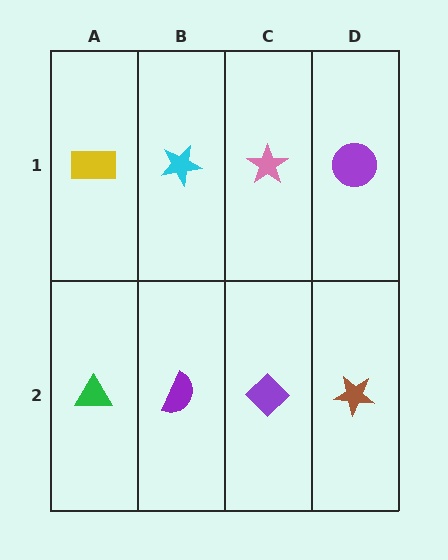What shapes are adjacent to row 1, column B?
A purple semicircle (row 2, column B), a yellow rectangle (row 1, column A), a pink star (row 1, column C).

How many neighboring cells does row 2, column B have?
3.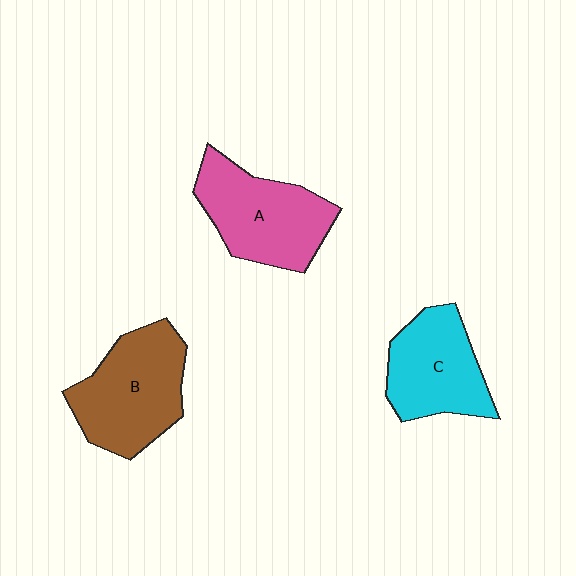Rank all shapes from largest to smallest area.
From largest to smallest: B (brown), A (pink), C (cyan).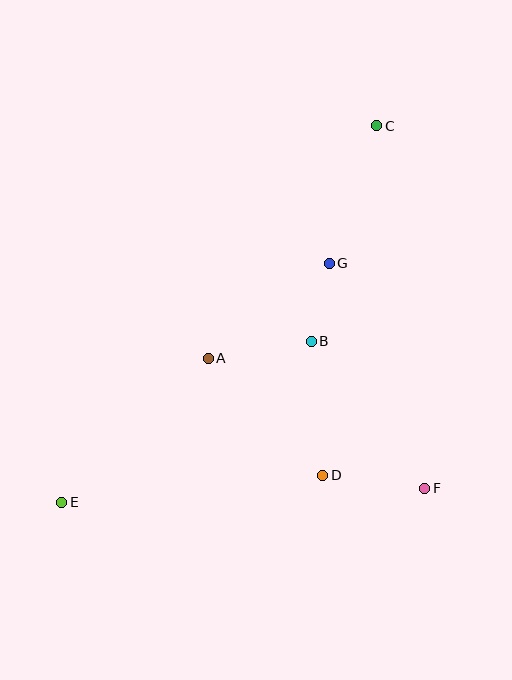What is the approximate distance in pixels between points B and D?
The distance between B and D is approximately 135 pixels.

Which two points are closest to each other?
Points B and G are closest to each other.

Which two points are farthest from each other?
Points C and E are farthest from each other.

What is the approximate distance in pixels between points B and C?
The distance between B and C is approximately 225 pixels.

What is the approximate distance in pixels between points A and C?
The distance between A and C is approximately 287 pixels.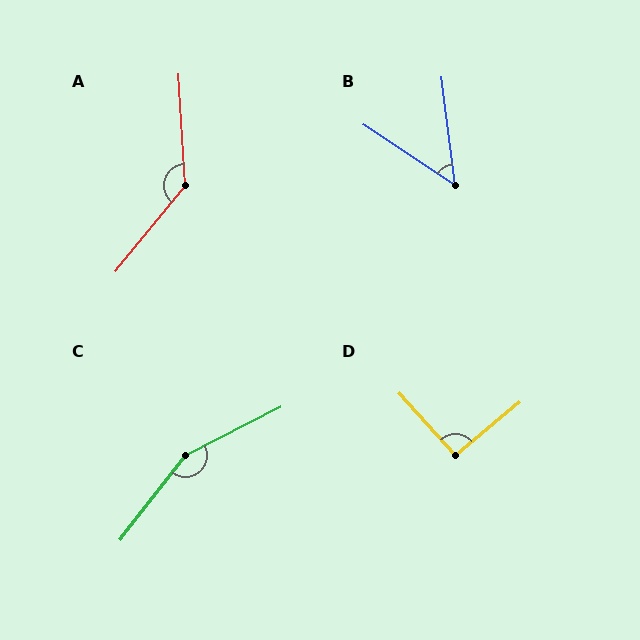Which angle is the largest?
C, at approximately 154 degrees.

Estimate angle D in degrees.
Approximately 92 degrees.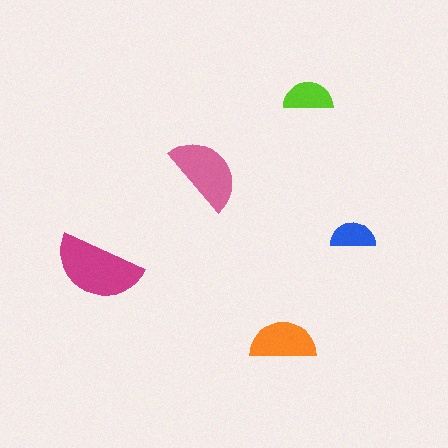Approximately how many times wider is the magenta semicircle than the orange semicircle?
About 1.5 times wider.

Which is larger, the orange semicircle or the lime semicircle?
The orange one.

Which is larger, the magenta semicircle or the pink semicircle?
The magenta one.